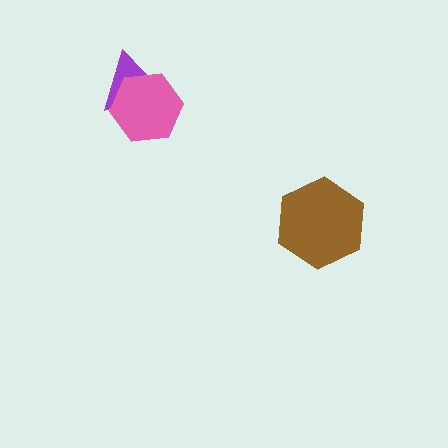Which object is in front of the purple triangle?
The pink hexagon is in front of the purple triangle.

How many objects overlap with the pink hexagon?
1 object overlaps with the pink hexagon.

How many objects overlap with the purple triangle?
1 object overlaps with the purple triangle.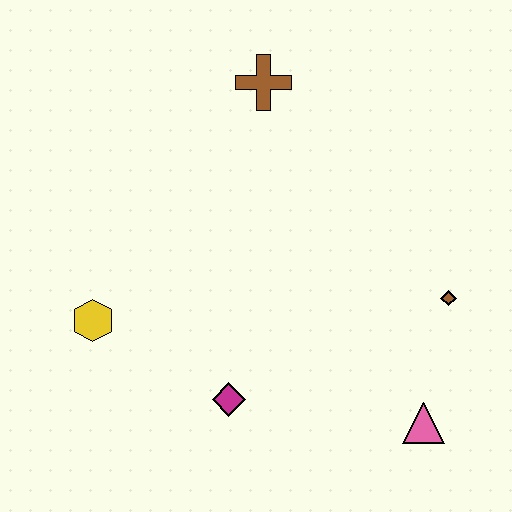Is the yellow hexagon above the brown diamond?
No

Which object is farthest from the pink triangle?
The brown cross is farthest from the pink triangle.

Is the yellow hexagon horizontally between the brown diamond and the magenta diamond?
No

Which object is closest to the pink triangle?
The brown diamond is closest to the pink triangle.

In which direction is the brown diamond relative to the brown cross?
The brown diamond is below the brown cross.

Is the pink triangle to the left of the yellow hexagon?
No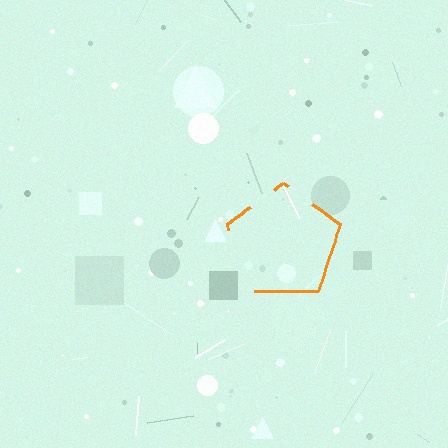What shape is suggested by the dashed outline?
The dashed outline suggests a pentagon.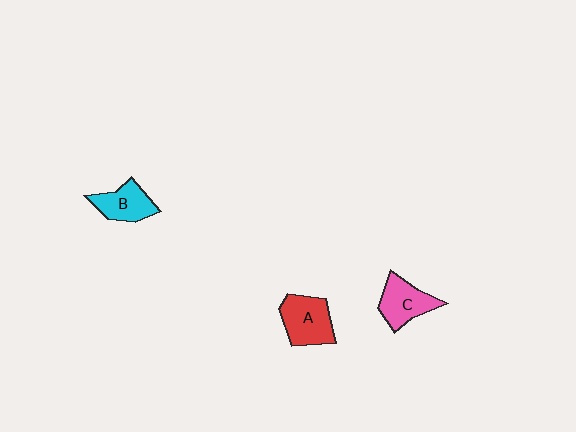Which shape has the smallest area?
Shape B (cyan).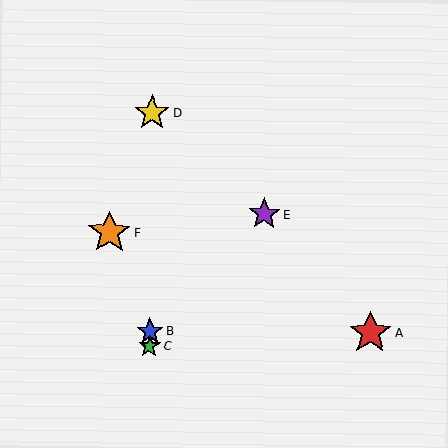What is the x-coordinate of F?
Object F is at x≈109.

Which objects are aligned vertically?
Objects B, C, D are aligned vertically.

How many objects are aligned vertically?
3 objects (B, C, D) are aligned vertically.